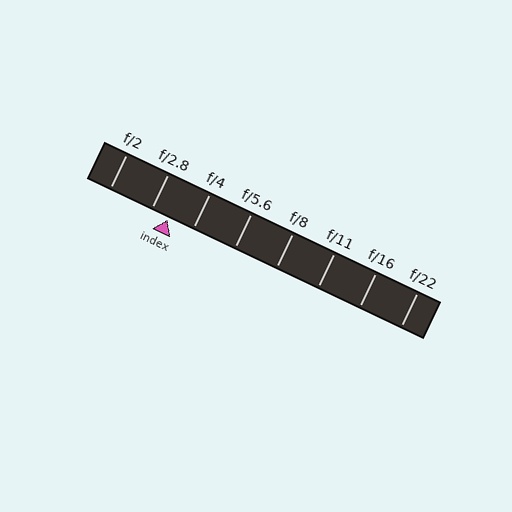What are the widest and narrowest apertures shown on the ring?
The widest aperture shown is f/2 and the narrowest is f/22.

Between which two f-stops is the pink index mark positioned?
The index mark is between f/2.8 and f/4.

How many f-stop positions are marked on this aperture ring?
There are 8 f-stop positions marked.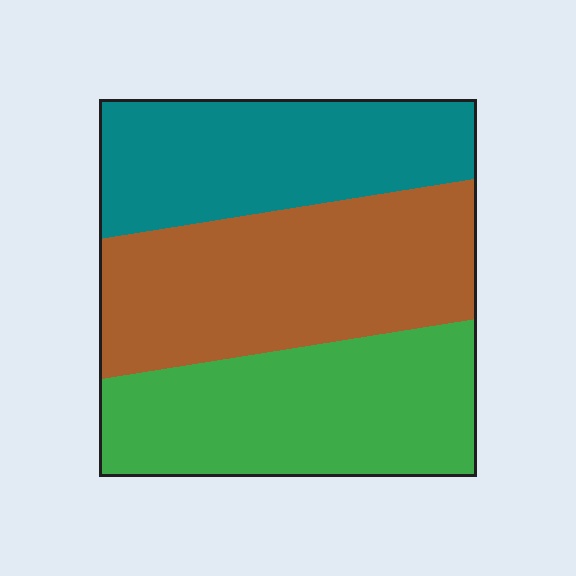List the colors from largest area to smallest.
From largest to smallest: brown, green, teal.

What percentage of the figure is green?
Green covers around 35% of the figure.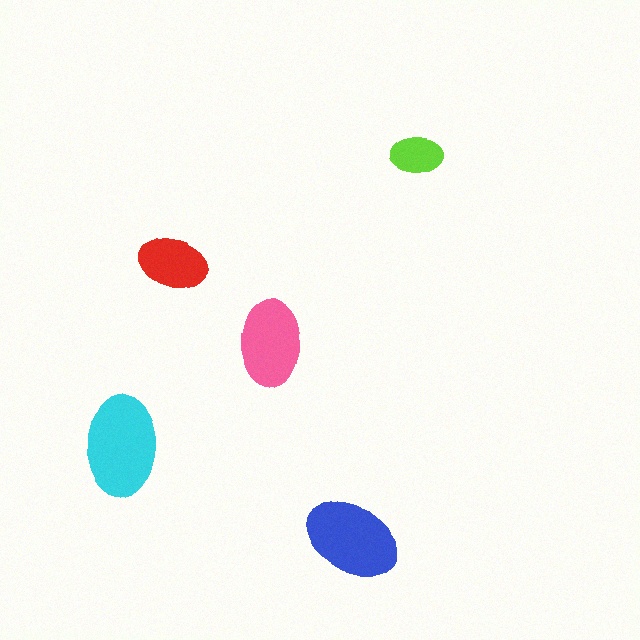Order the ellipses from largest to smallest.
the cyan one, the blue one, the pink one, the red one, the lime one.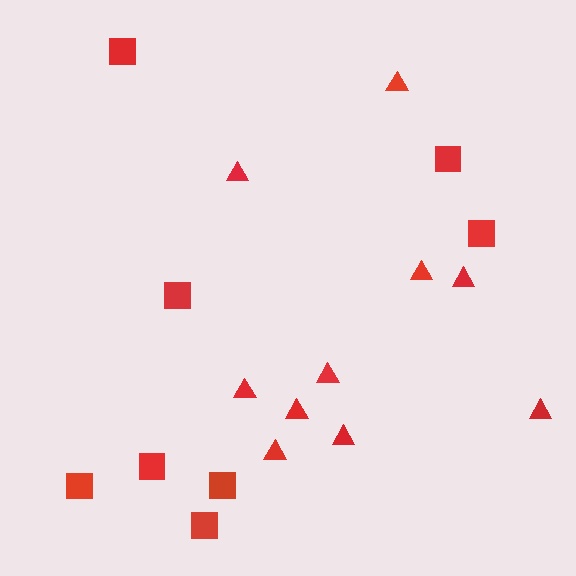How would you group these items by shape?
There are 2 groups: one group of triangles (10) and one group of squares (8).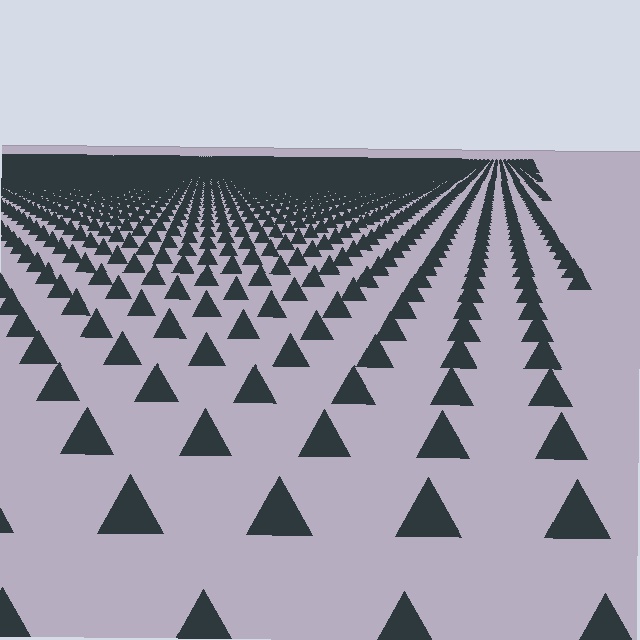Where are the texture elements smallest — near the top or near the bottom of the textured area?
Near the top.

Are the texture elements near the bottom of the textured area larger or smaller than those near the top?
Larger. Near the bottom, elements are closer to the viewer and appear at a bigger on-screen size.